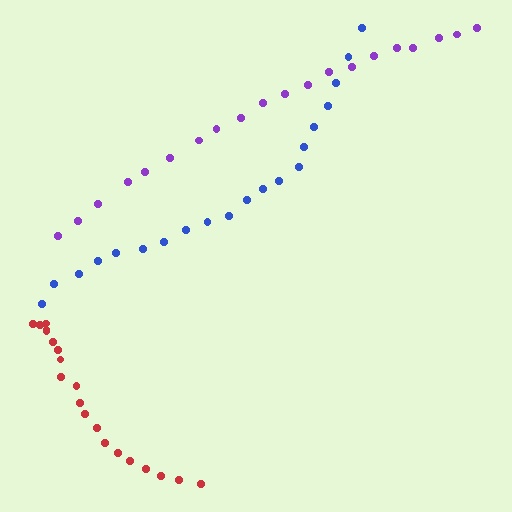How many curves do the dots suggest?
There are 3 distinct paths.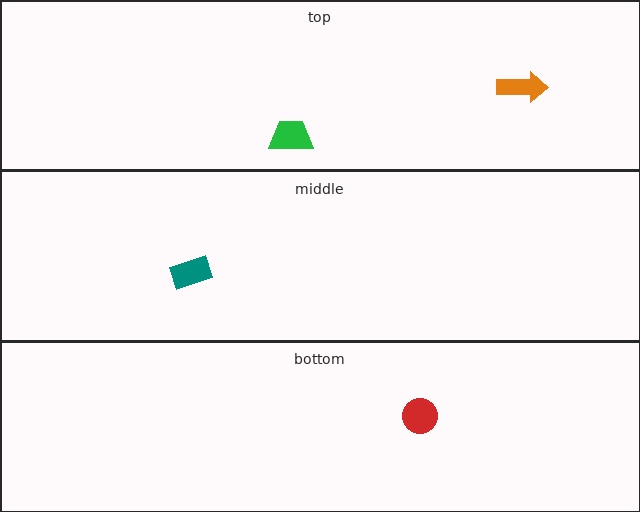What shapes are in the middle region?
The teal rectangle.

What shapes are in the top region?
The green trapezoid, the orange arrow.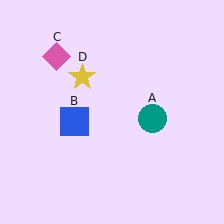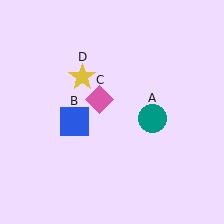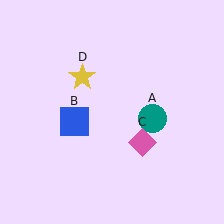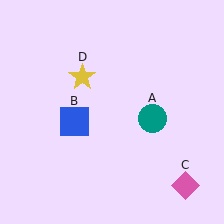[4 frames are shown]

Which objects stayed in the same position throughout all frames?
Teal circle (object A) and blue square (object B) and yellow star (object D) remained stationary.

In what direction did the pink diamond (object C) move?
The pink diamond (object C) moved down and to the right.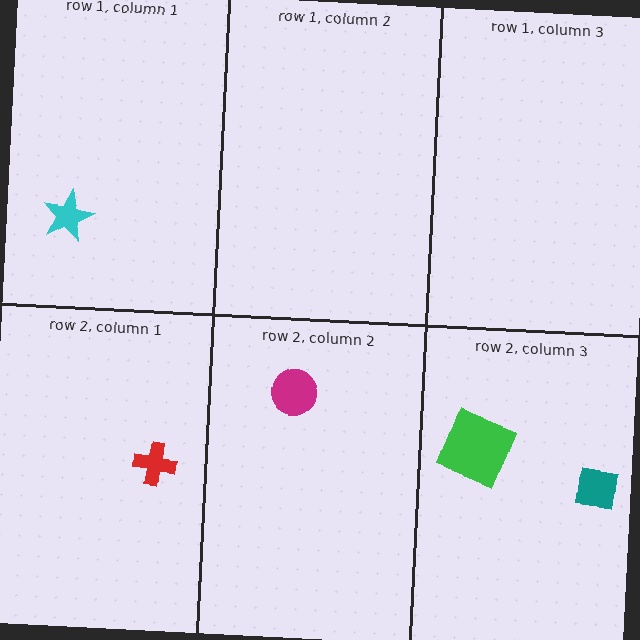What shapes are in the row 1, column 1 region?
The cyan star.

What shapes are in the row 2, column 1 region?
The red cross.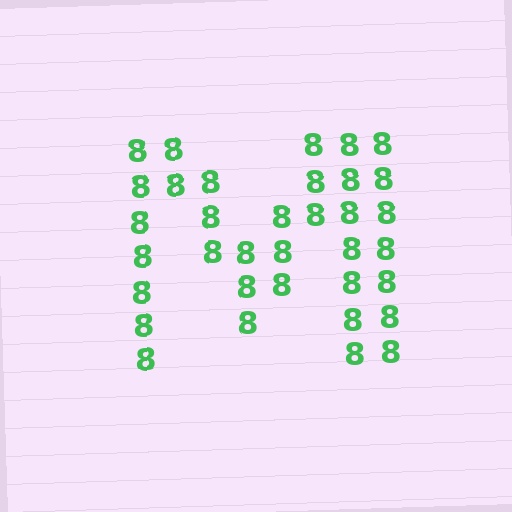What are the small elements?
The small elements are digit 8's.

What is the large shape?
The large shape is the letter M.